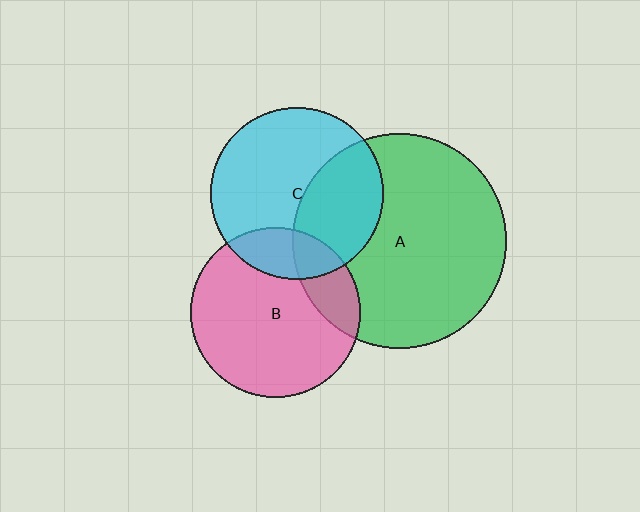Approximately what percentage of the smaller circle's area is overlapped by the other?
Approximately 20%.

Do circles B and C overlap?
Yes.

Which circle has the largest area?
Circle A (green).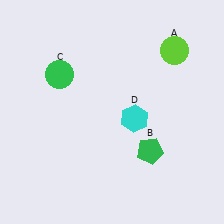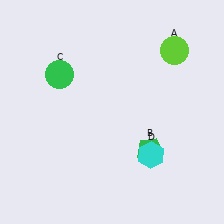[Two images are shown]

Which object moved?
The cyan hexagon (D) moved down.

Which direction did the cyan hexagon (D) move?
The cyan hexagon (D) moved down.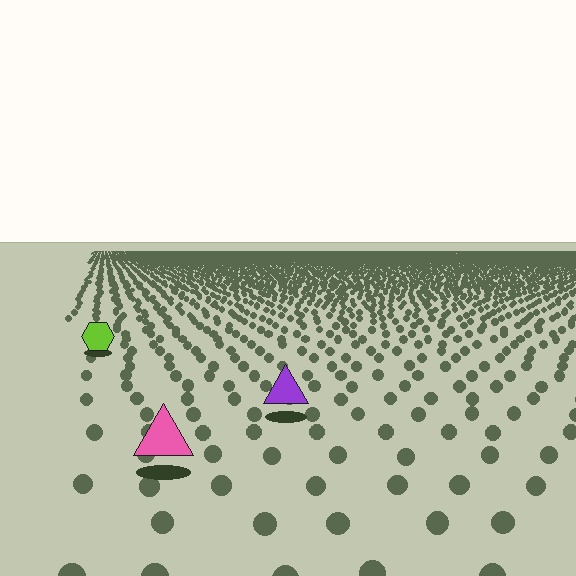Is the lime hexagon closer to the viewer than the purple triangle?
No. The purple triangle is closer — you can tell from the texture gradient: the ground texture is coarser near it.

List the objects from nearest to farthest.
From nearest to farthest: the pink triangle, the purple triangle, the lime hexagon.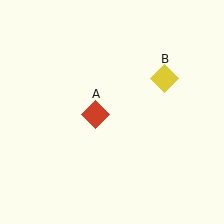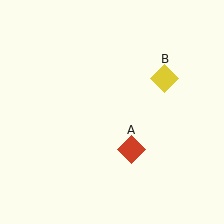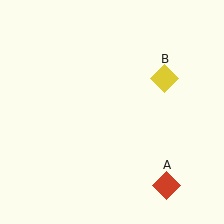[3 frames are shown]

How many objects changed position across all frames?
1 object changed position: red diamond (object A).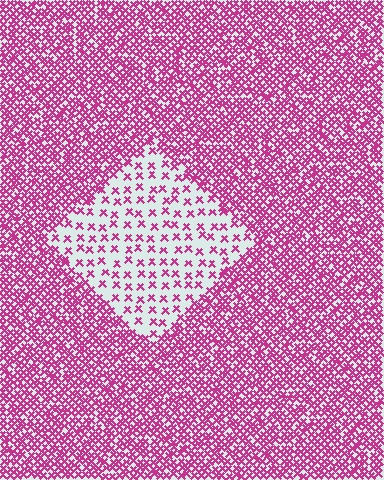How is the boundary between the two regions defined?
The boundary is defined by a change in element density (approximately 3.2x ratio). All elements are the same color, size, and shape.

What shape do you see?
I see a diamond.